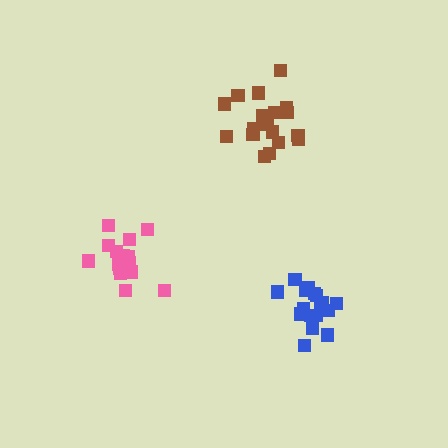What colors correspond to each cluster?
The clusters are colored: blue, pink, brown.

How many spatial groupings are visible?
There are 3 spatial groupings.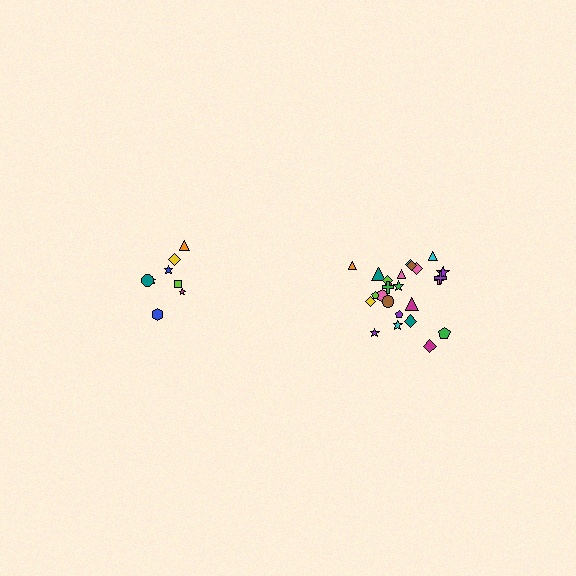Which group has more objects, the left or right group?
The right group.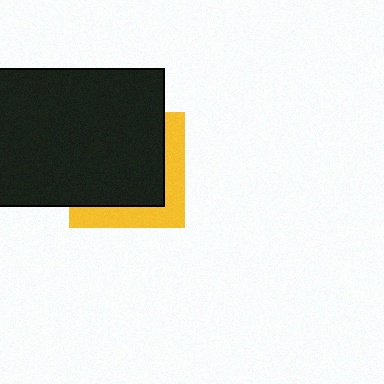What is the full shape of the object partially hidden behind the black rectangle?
The partially hidden object is a yellow square.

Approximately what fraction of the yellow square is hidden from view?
Roughly 68% of the yellow square is hidden behind the black rectangle.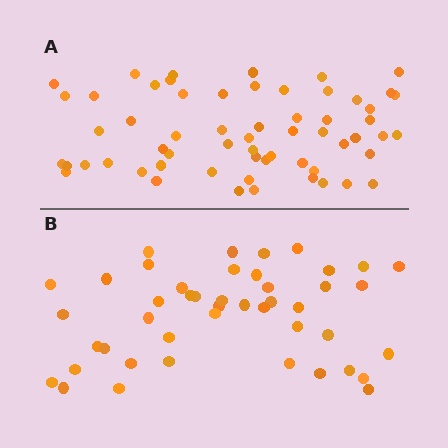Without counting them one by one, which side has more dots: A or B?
Region A (the top region) has more dots.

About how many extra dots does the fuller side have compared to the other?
Region A has approximately 15 more dots than region B.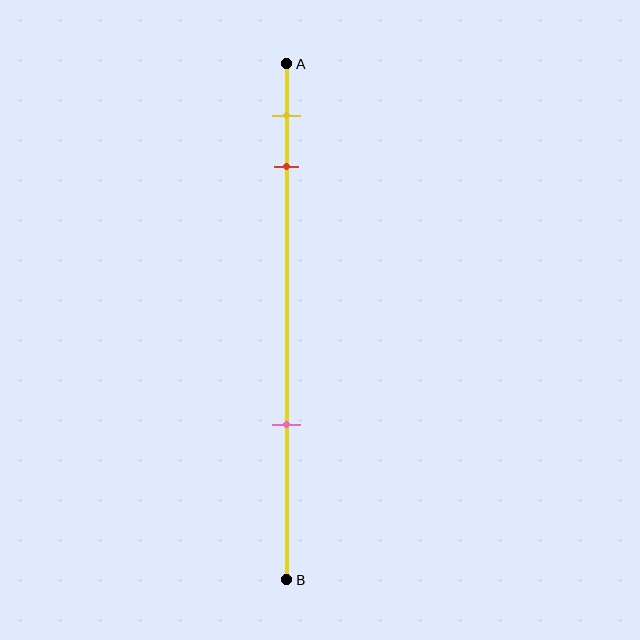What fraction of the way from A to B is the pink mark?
The pink mark is approximately 70% (0.7) of the way from A to B.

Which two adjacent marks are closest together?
The yellow and red marks are the closest adjacent pair.